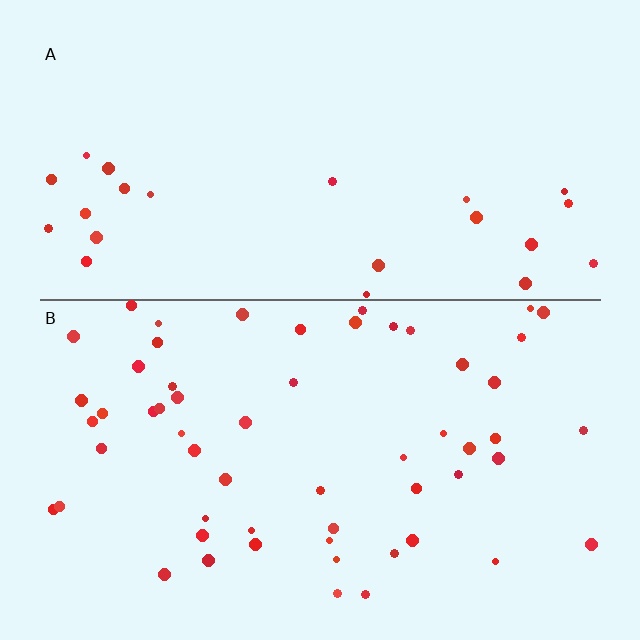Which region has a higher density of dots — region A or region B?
B (the bottom).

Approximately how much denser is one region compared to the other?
Approximately 2.5× — region B over region A.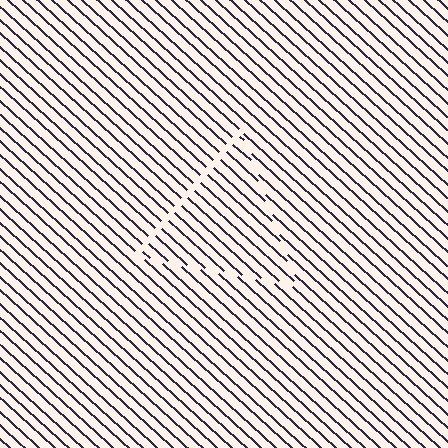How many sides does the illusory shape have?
3 sides — the line-ends trace a triangle.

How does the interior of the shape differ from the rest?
The interior of the shape contains the same grating, shifted by half a period — the contour is defined by the phase discontinuity where line-ends from the inner and outer gratings abut.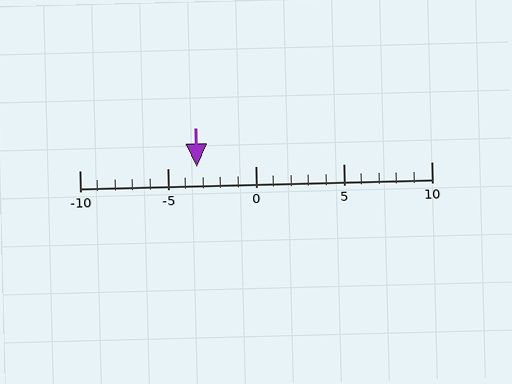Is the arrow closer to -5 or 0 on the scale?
The arrow is closer to -5.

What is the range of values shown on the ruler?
The ruler shows values from -10 to 10.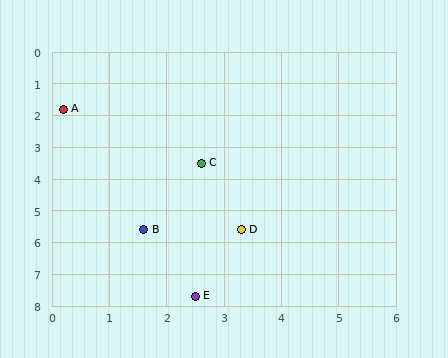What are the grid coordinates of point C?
Point C is at approximately (2.6, 3.5).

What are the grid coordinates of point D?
Point D is at approximately (3.3, 5.6).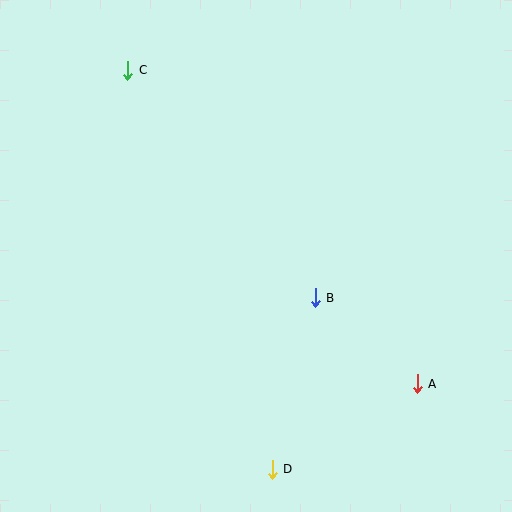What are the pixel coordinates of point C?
Point C is at (128, 70).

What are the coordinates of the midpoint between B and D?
The midpoint between B and D is at (294, 383).